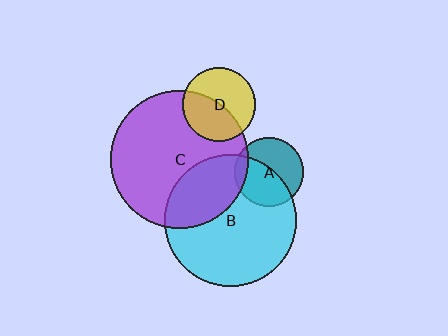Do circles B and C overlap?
Yes.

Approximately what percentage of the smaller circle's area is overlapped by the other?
Approximately 30%.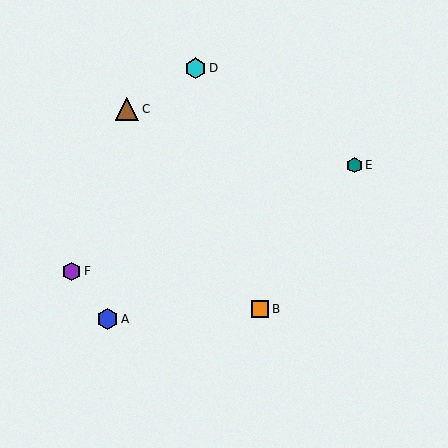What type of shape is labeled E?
Shape E is a teal hexagon.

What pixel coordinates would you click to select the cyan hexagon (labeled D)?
Click at (196, 68) to select the cyan hexagon D.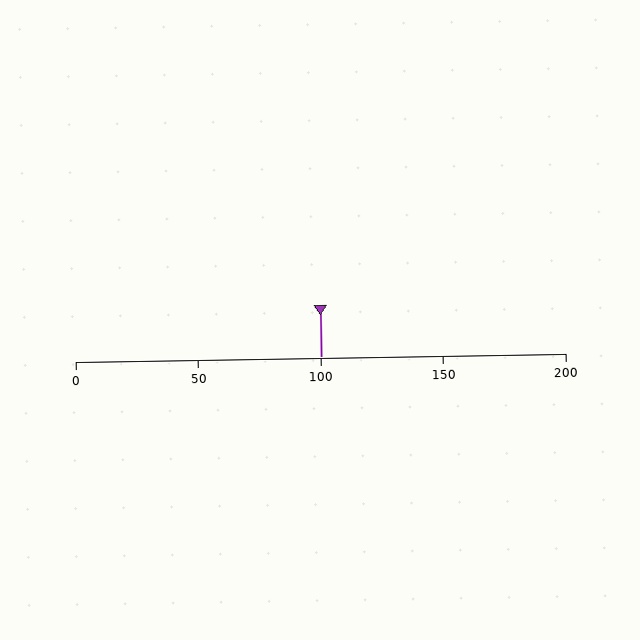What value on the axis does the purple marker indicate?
The marker indicates approximately 100.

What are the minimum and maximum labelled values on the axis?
The axis runs from 0 to 200.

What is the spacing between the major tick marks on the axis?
The major ticks are spaced 50 apart.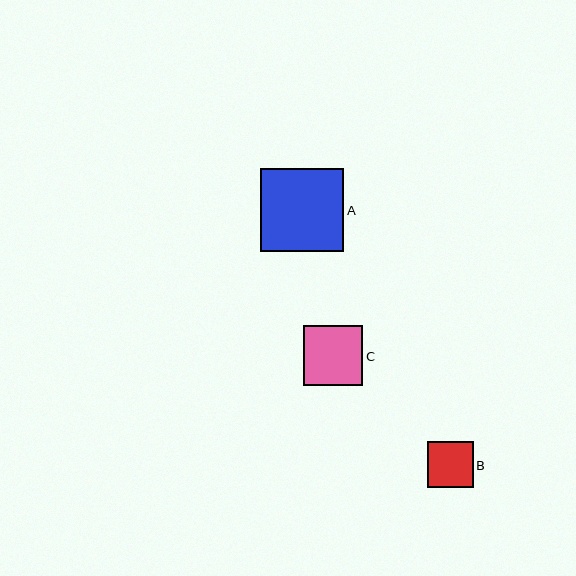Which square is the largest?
Square A is the largest with a size of approximately 84 pixels.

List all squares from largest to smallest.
From largest to smallest: A, C, B.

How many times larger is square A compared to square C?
Square A is approximately 1.4 times the size of square C.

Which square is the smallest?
Square B is the smallest with a size of approximately 46 pixels.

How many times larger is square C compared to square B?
Square C is approximately 1.3 times the size of square B.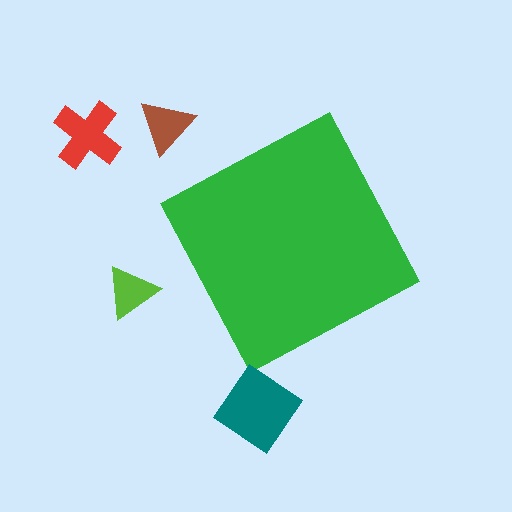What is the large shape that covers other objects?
A green square.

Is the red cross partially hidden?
No, the red cross is fully visible.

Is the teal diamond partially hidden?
No, the teal diamond is fully visible.